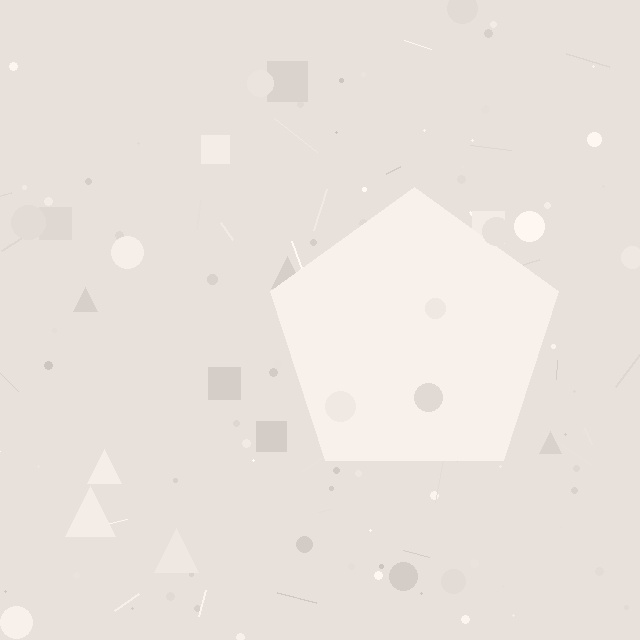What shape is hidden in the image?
A pentagon is hidden in the image.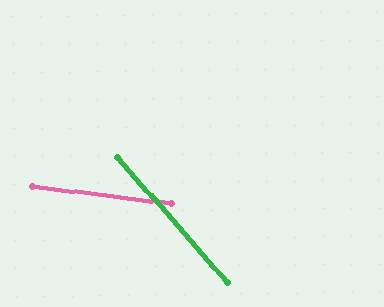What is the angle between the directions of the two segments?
Approximately 42 degrees.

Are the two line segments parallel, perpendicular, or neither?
Neither parallel nor perpendicular — they differ by about 42°.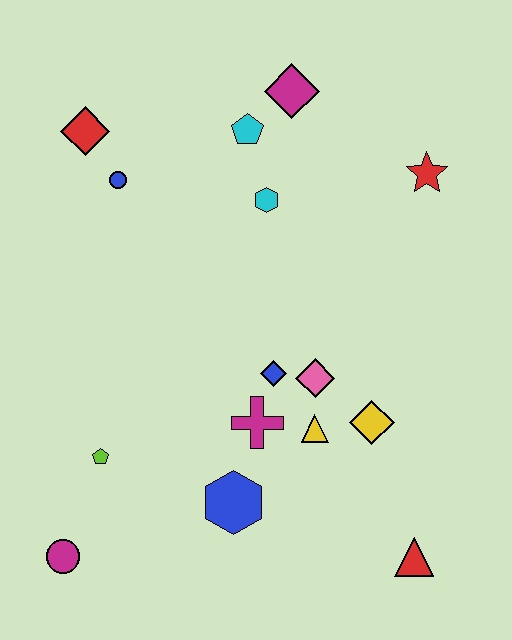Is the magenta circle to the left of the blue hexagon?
Yes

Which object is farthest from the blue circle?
The red triangle is farthest from the blue circle.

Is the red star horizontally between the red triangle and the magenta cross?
No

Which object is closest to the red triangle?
The yellow diamond is closest to the red triangle.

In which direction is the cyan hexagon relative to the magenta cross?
The cyan hexagon is above the magenta cross.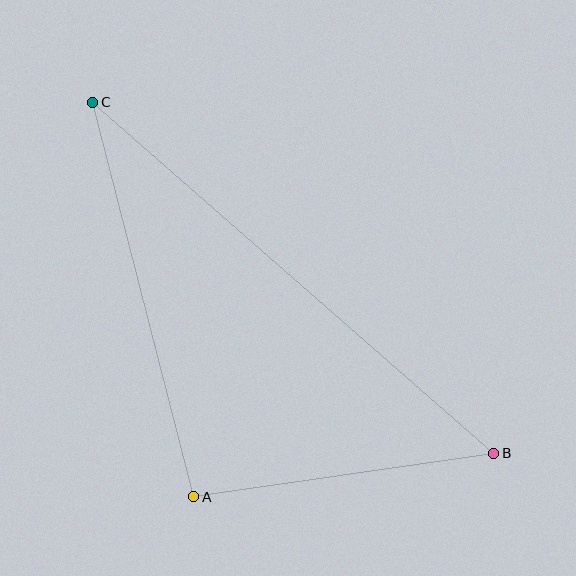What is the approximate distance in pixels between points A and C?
The distance between A and C is approximately 407 pixels.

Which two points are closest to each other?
Points A and B are closest to each other.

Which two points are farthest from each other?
Points B and C are farthest from each other.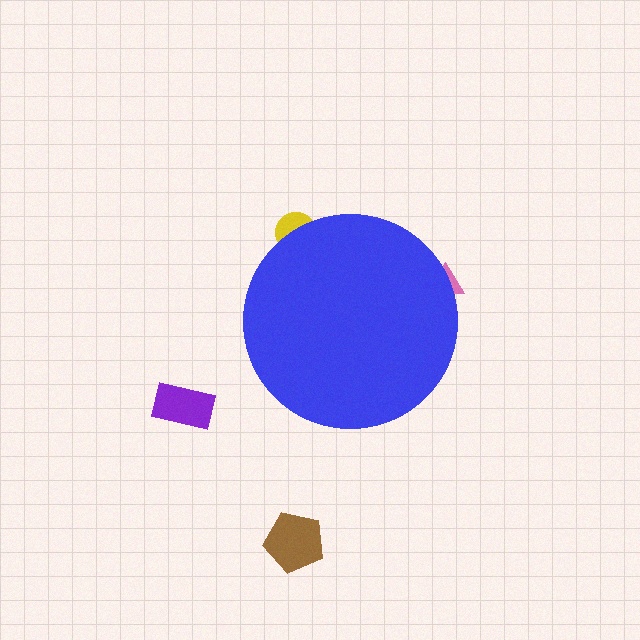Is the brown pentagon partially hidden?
No, the brown pentagon is fully visible.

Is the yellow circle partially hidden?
Yes, the yellow circle is partially hidden behind the blue circle.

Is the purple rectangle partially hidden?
No, the purple rectangle is fully visible.